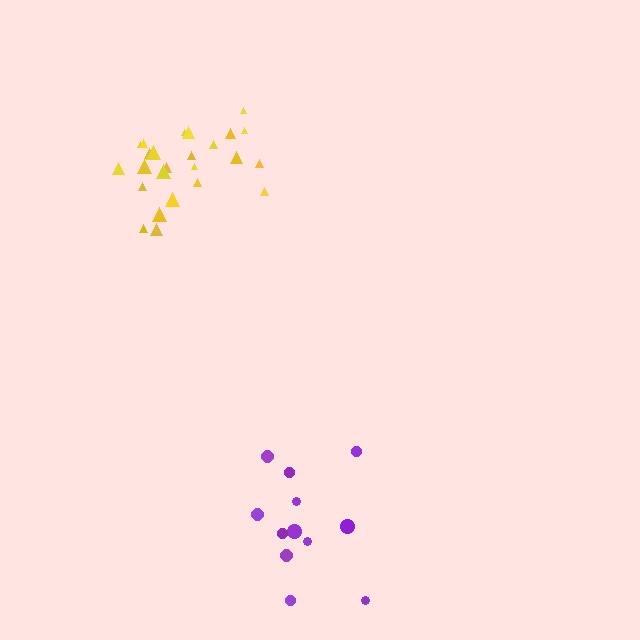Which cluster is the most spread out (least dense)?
Purple.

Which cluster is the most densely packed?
Yellow.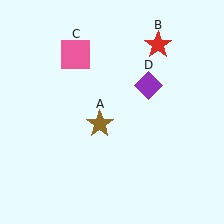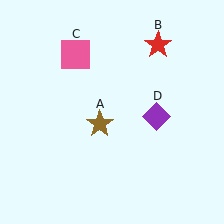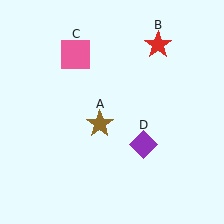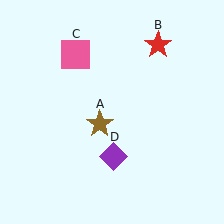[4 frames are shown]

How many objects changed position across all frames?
1 object changed position: purple diamond (object D).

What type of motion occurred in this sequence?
The purple diamond (object D) rotated clockwise around the center of the scene.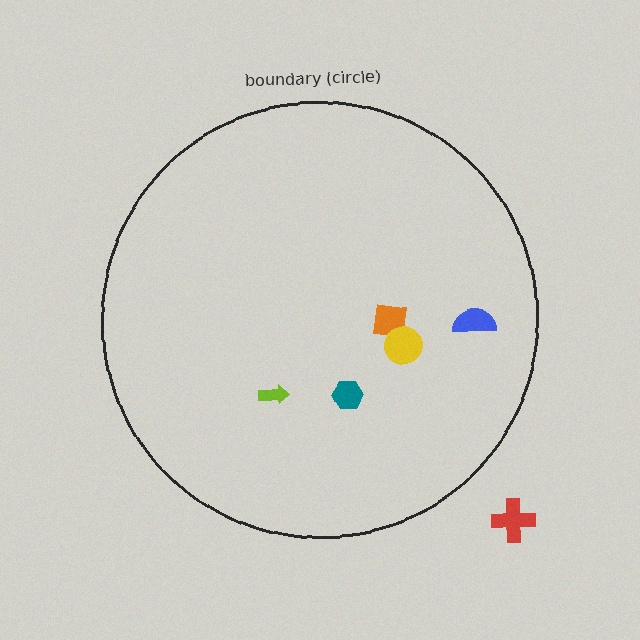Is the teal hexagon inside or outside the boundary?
Inside.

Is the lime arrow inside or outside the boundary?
Inside.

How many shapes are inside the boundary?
5 inside, 1 outside.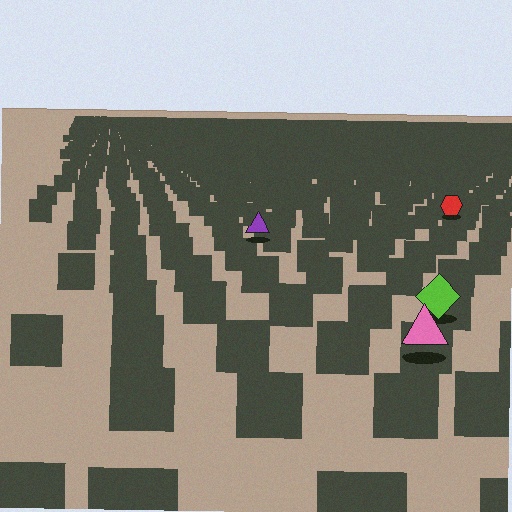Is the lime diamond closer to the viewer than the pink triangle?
No. The pink triangle is closer — you can tell from the texture gradient: the ground texture is coarser near it.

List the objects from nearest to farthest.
From nearest to farthest: the pink triangle, the lime diamond, the purple triangle, the red hexagon.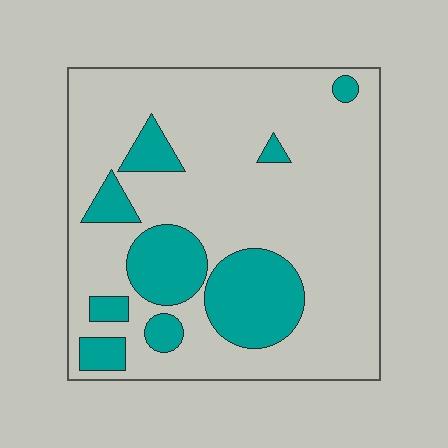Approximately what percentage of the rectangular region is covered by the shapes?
Approximately 20%.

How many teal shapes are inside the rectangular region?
9.